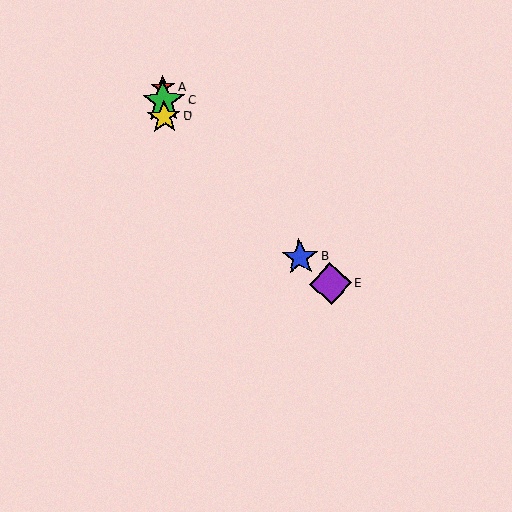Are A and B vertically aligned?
No, A is at x≈163 and B is at x≈300.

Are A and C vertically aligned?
Yes, both are at x≈163.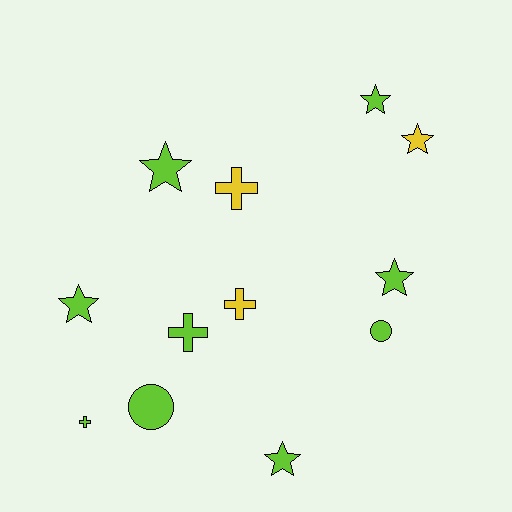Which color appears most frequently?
Lime, with 9 objects.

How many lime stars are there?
There are 5 lime stars.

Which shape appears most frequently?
Star, with 6 objects.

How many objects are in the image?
There are 12 objects.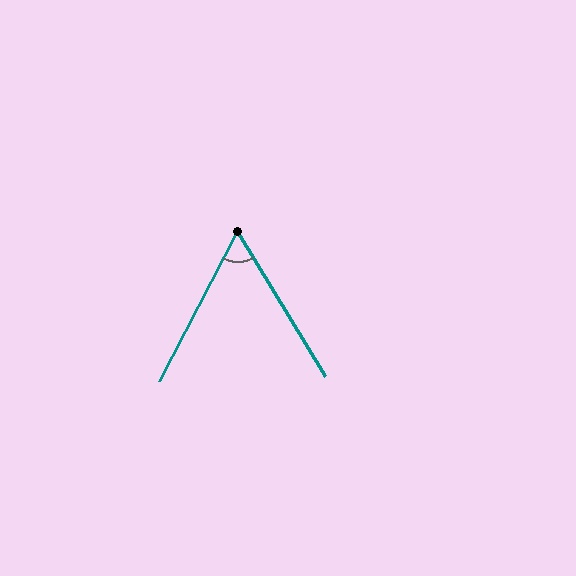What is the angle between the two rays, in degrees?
Approximately 59 degrees.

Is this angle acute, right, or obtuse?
It is acute.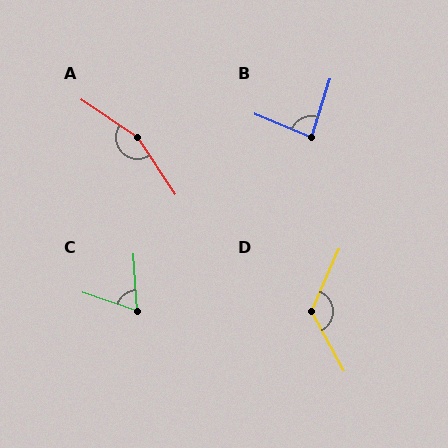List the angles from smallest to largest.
C (67°), B (84°), D (128°), A (157°).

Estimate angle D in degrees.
Approximately 128 degrees.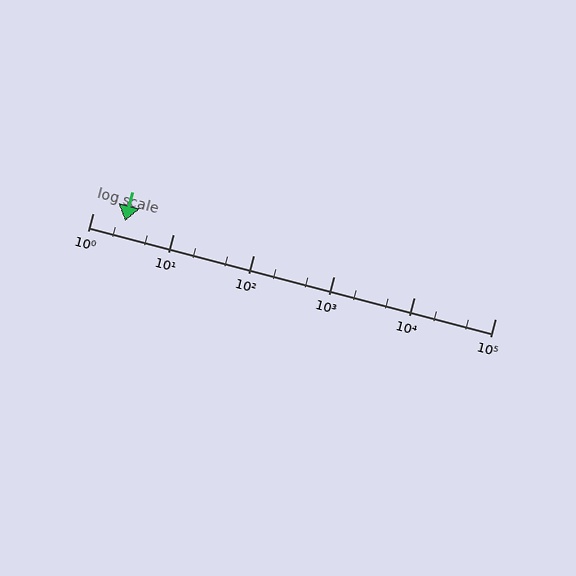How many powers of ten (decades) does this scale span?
The scale spans 5 decades, from 1 to 100000.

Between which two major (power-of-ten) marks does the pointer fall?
The pointer is between 1 and 10.